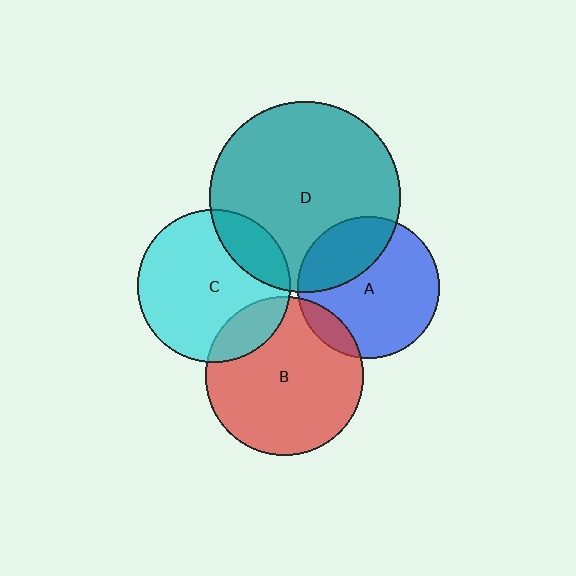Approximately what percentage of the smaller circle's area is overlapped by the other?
Approximately 30%.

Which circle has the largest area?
Circle D (teal).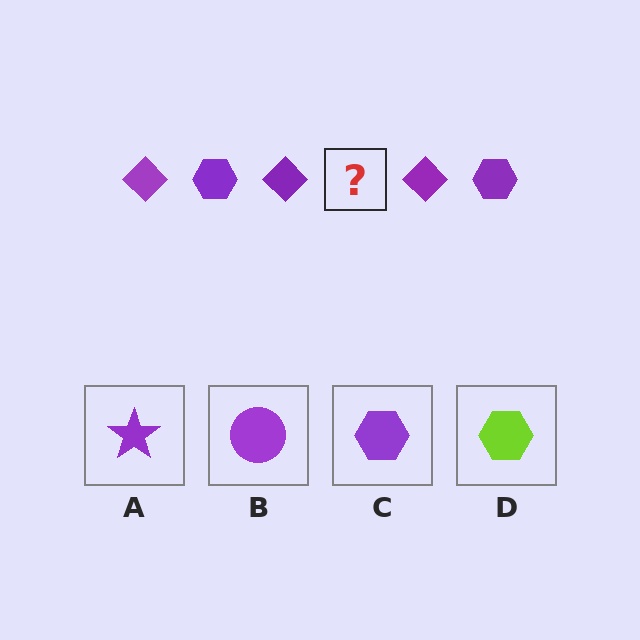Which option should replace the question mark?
Option C.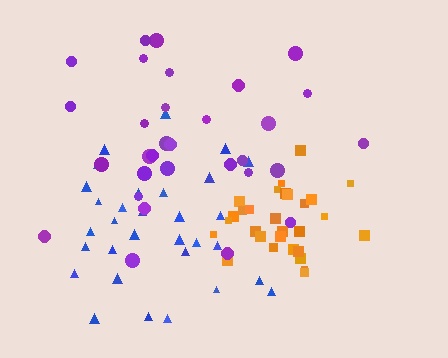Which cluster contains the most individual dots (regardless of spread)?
Blue (31).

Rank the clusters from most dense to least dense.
orange, blue, purple.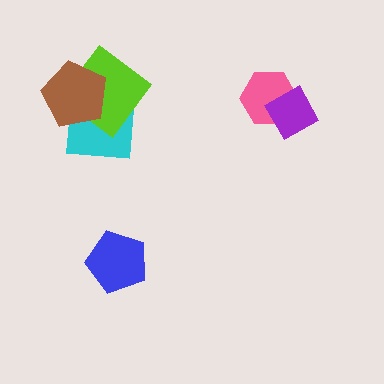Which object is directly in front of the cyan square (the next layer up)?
The lime diamond is directly in front of the cyan square.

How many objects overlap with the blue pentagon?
0 objects overlap with the blue pentagon.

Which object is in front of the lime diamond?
The brown pentagon is in front of the lime diamond.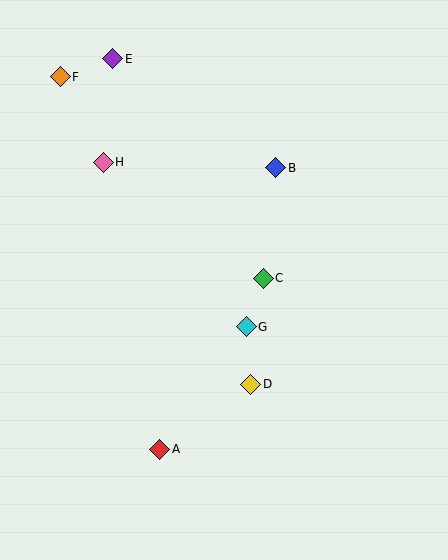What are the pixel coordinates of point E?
Point E is at (113, 59).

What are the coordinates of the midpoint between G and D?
The midpoint between G and D is at (249, 355).